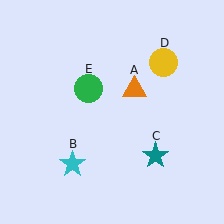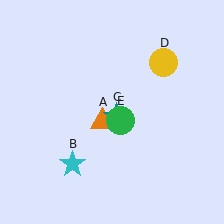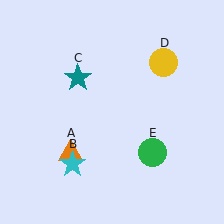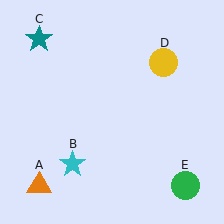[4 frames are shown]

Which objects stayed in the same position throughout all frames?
Cyan star (object B) and yellow circle (object D) remained stationary.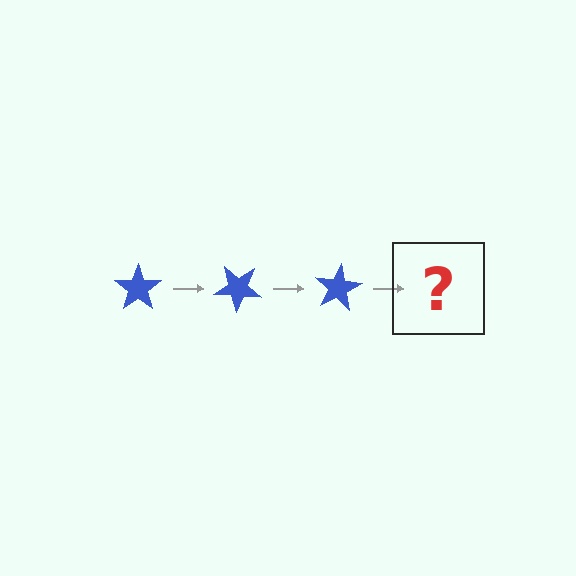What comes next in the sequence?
The next element should be a blue star rotated 120 degrees.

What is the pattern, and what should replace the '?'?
The pattern is that the star rotates 40 degrees each step. The '?' should be a blue star rotated 120 degrees.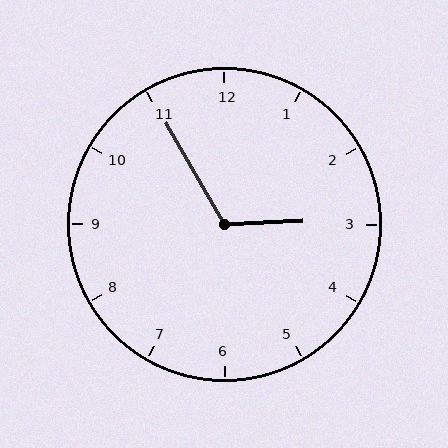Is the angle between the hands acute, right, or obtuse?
It is obtuse.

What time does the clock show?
2:55.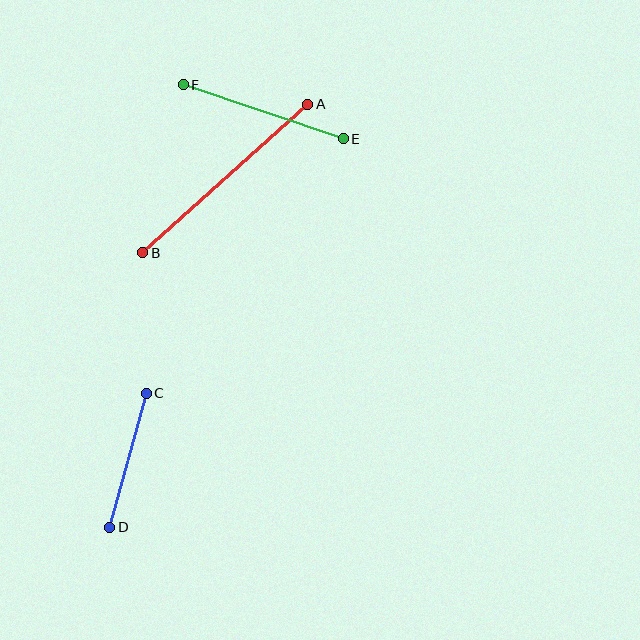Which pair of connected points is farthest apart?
Points A and B are farthest apart.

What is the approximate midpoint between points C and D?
The midpoint is at approximately (128, 460) pixels.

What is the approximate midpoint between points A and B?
The midpoint is at approximately (225, 178) pixels.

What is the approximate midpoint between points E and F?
The midpoint is at approximately (263, 112) pixels.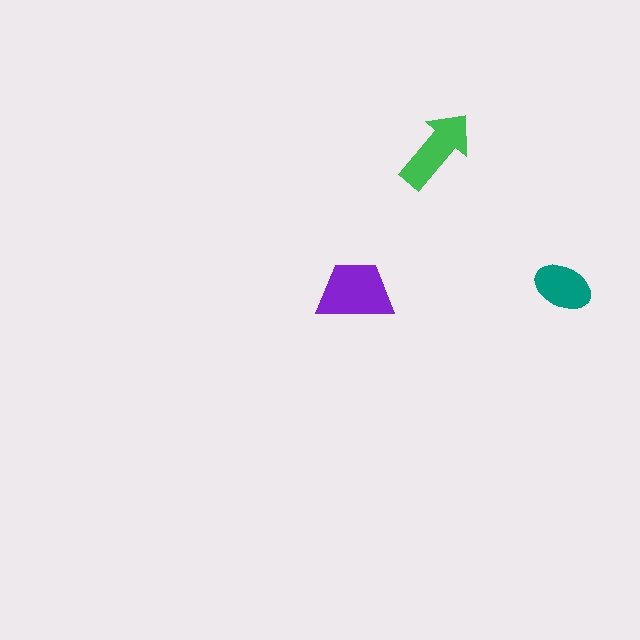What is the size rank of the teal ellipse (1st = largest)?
3rd.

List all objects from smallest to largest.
The teal ellipse, the green arrow, the purple trapezoid.